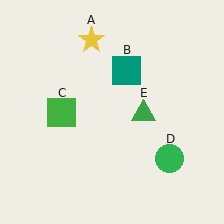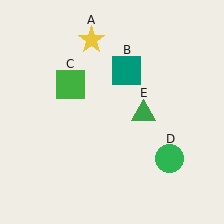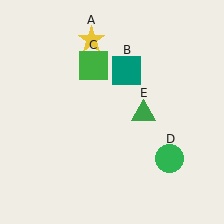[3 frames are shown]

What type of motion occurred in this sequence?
The green square (object C) rotated clockwise around the center of the scene.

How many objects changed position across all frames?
1 object changed position: green square (object C).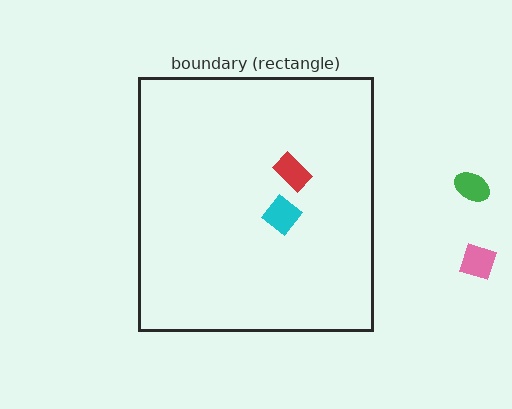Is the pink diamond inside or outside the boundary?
Outside.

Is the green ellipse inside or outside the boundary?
Outside.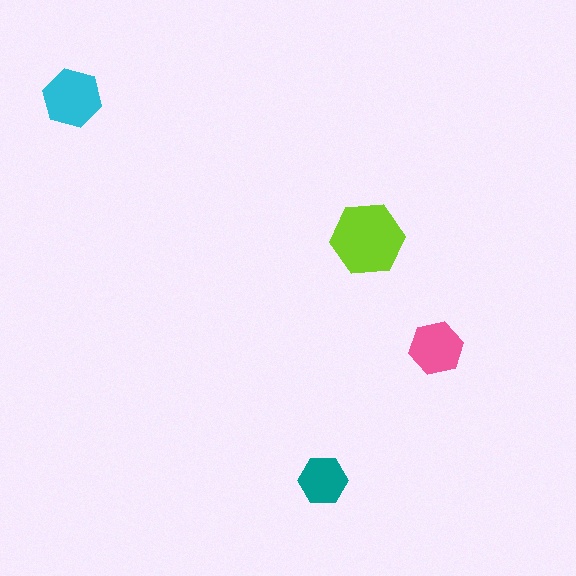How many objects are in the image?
There are 4 objects in the image.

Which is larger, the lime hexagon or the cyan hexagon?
The lime one.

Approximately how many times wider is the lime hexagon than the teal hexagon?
About 1.5 times wider.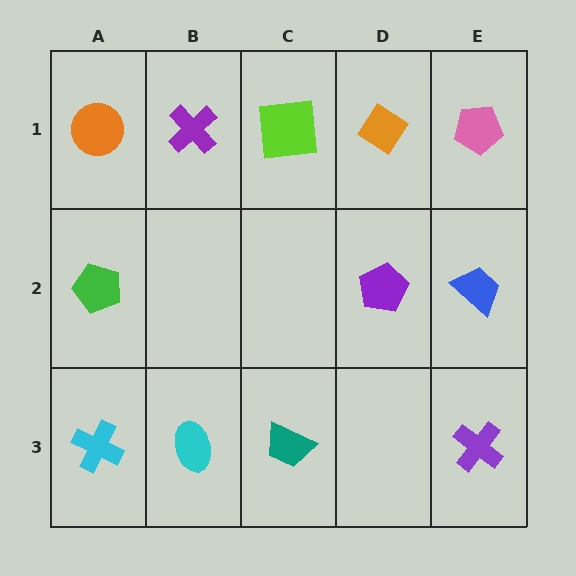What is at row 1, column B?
A purple cross.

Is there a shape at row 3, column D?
No, that cell is empty.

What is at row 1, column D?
An orange diamond.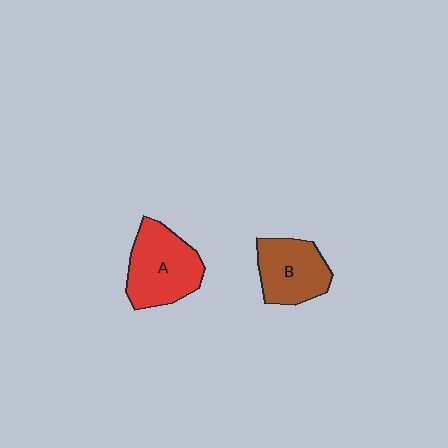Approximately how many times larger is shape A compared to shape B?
Approximately 1.2 times.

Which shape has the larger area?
Shape A (red).